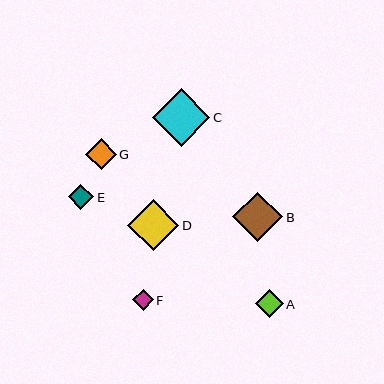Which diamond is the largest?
Diamond C is the largest with a size of approximately 57 pixels.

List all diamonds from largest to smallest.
From largest to smallest: C, D, B, G, A, E, F.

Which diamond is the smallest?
Diamond F is the smallest with a size of approximately 20 pixels.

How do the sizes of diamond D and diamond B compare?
Diamond D and diamond B are approximately the same size.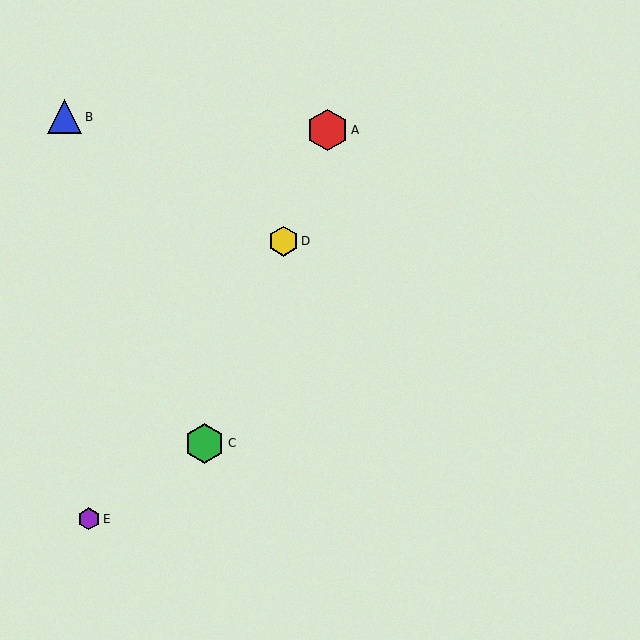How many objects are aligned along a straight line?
3 objects (A, C, D) are aligned along a straight line.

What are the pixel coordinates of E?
Object E is at (89, 519).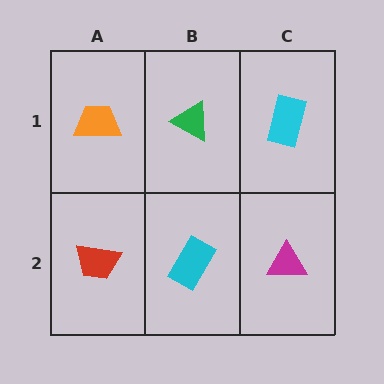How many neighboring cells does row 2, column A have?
2.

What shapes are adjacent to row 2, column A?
An orange trapezoid (row 1, column A), a cyan rectangle (row 2, column B).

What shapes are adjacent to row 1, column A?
A red trapezoid (row 2, column A), a green triangle (row 1, column B).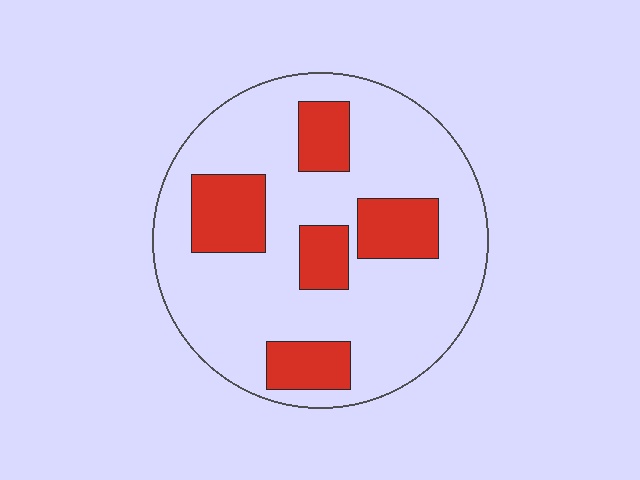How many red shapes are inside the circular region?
5.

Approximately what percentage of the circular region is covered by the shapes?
Approximately 25%.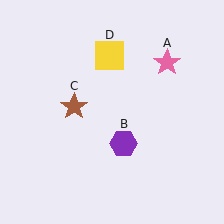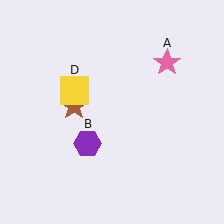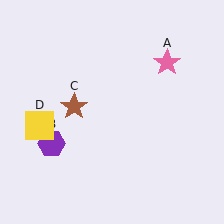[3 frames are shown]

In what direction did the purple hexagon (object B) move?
The purple hexagon (object B) moved left.